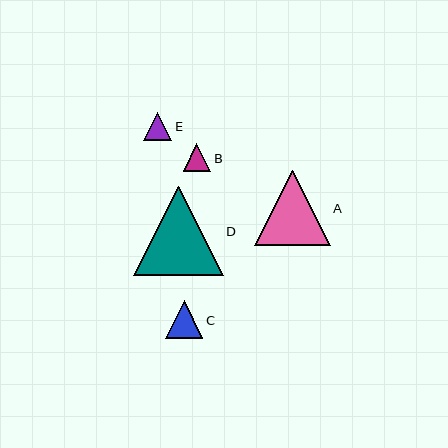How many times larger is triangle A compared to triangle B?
Triangle A is approximately 2.7 times the size of triangle B.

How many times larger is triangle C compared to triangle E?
Triangle C is approximately 1.3 times the size of triangle E.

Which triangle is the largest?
Triangle D is the largest with a size of approximately 90 pixels.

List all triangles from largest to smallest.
From largest to smallest: D, A, C, E, B.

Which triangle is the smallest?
Triangle B is the smallest with a size of approximately 27 pixels.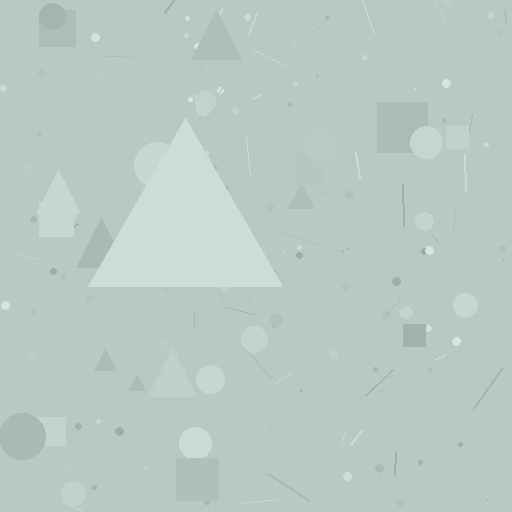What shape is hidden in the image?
A triangle is hidden in the image.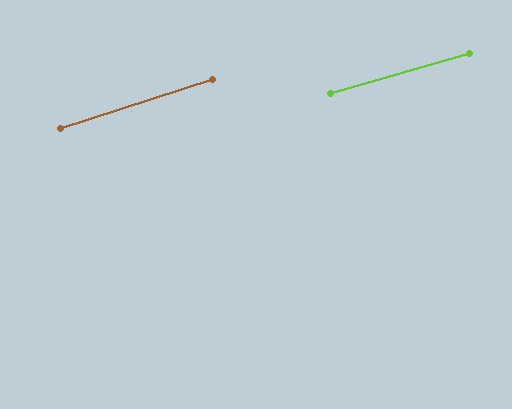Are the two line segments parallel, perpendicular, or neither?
Parallel — their directions differ by only 1.6°.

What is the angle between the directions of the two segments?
Approximately 2 degrees.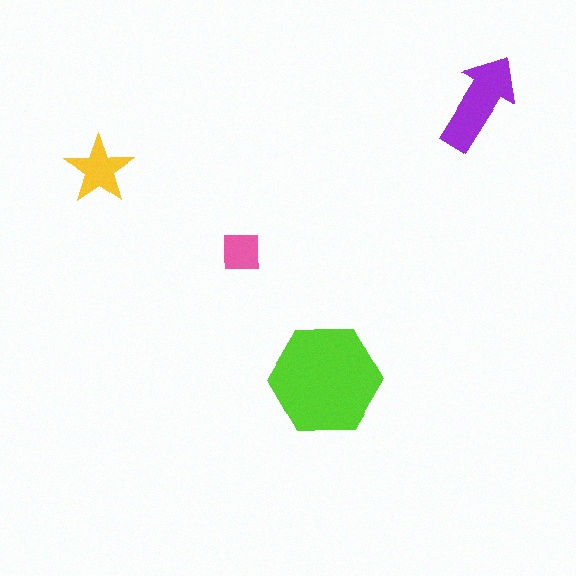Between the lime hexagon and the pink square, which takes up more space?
The lime hexagon.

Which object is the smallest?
The pink square.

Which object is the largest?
The lime hexagon.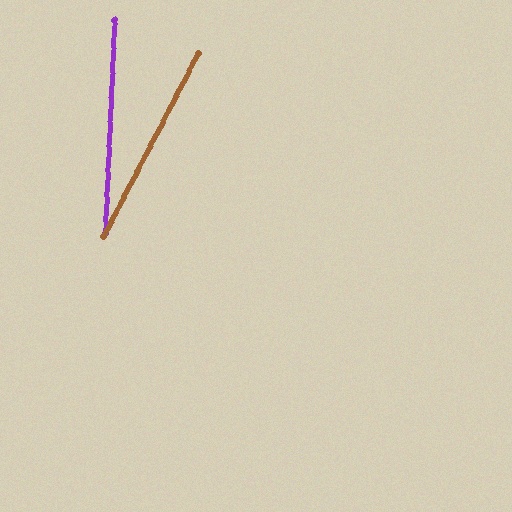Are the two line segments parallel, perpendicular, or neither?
Neither parallel nor perpendicular — they differ by about 25°.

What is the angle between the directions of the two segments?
Approximately 25 degrees.